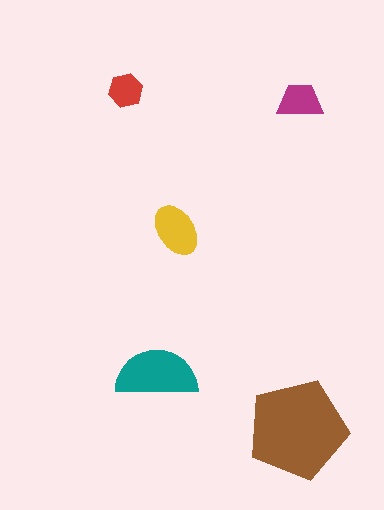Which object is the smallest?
The red hexagon.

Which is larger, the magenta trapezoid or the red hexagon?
The magenta trapezoid.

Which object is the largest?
The brown pentagon.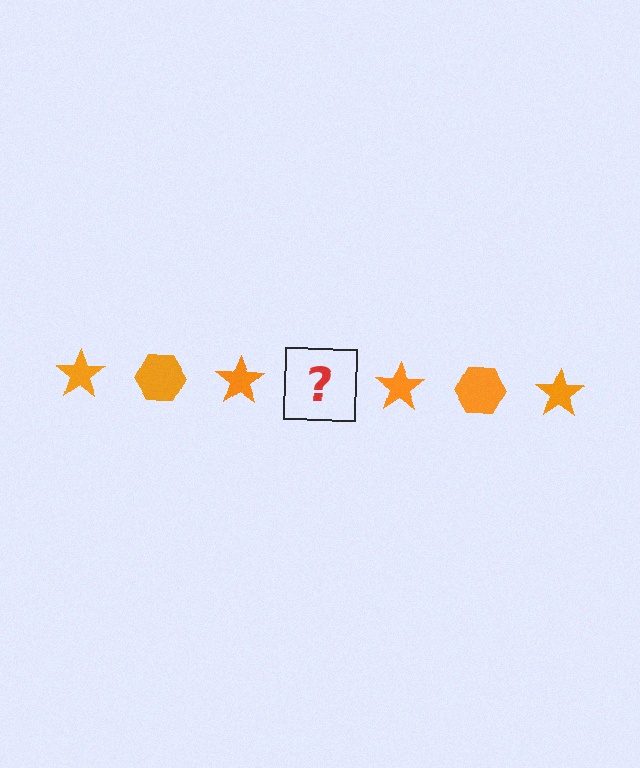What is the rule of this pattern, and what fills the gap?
The rule is that the pattern cycles through star, hexagon shapes in orange. The gap should be filled with an orange hexagon.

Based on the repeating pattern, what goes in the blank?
The blank should be an orange hexagon.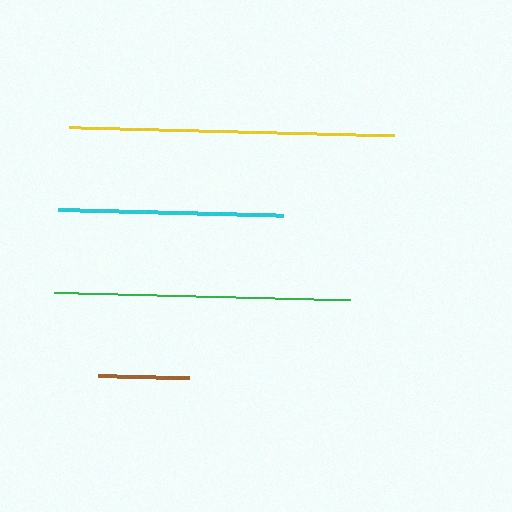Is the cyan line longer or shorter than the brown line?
The cyan line is longer than the brown line.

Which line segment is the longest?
The yellow line is the longest at approximately 325 pixels.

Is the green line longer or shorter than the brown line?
The green line is longer than the brown line.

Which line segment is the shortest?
The brown line is the shortest at approximately 91 pixels.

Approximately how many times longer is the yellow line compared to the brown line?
The yellow line is approximately 3.6 times the length of the brown line.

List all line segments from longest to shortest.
From longest to shortest: yellow, green, cyan, brown.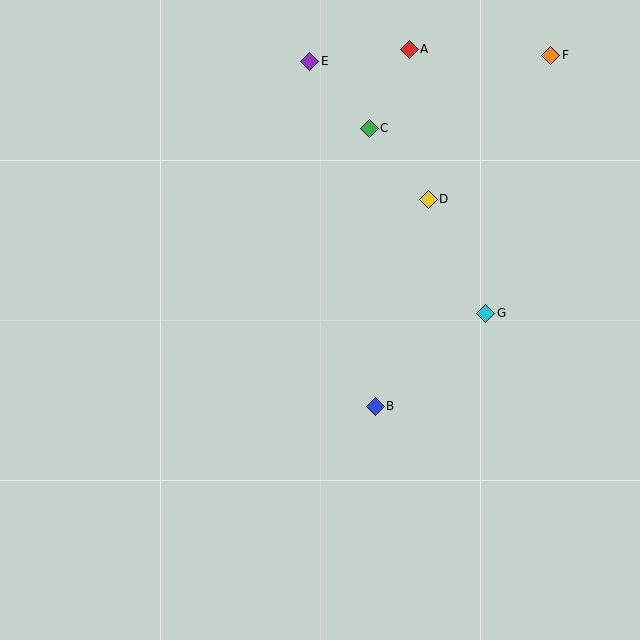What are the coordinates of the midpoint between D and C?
The midpoint between D and C is at (399, 164).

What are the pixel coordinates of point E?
Point E is at (310, 61).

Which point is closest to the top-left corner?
Point E is closest to the top-left corner.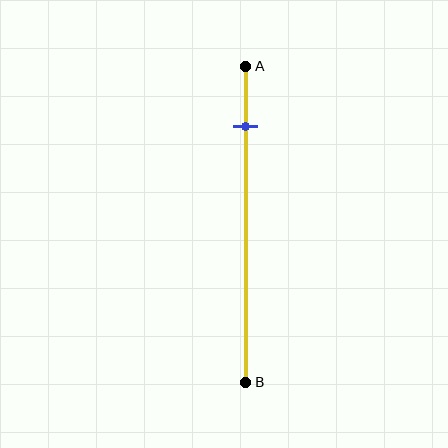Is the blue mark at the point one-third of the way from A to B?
No, the mark is at about 20% from A, not at the 33% one-third point.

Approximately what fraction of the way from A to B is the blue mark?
The blue mark is approximately 20% of the way from A to B.